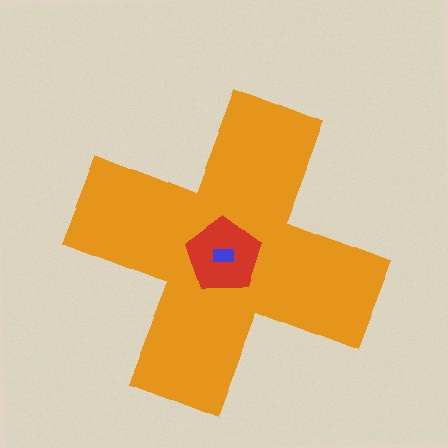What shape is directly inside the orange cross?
The red pentagon.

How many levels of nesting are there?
3.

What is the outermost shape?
The orange cross.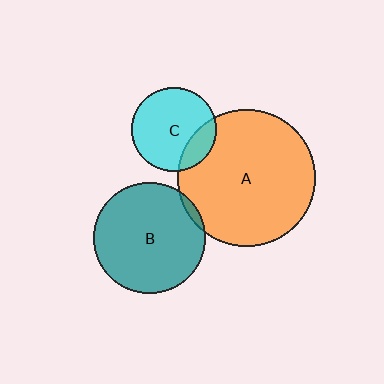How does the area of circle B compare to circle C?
Approximately 1.8 times.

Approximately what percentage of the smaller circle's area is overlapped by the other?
Approximately 20%.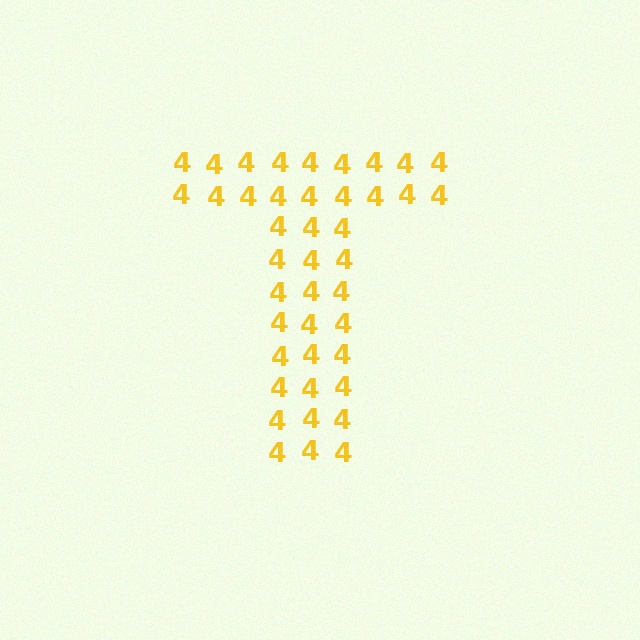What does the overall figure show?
The overall figure shows the letter T.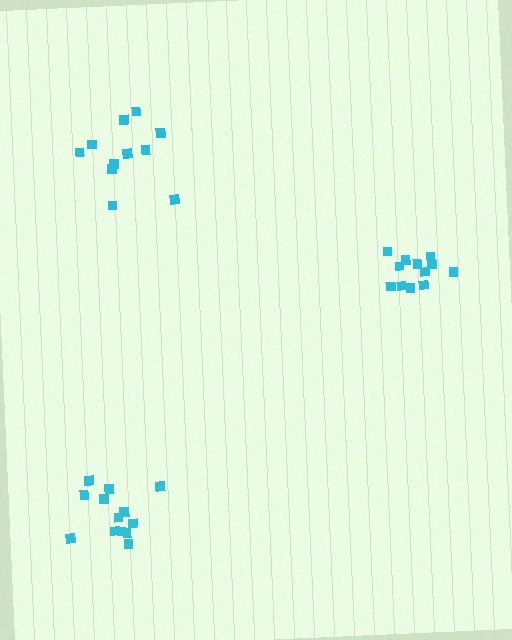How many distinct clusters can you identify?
There are 3 distinct clusters.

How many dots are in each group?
Group 1: 13 dots, Group 2: 12 dots, Group 3: 11 dots (36 total).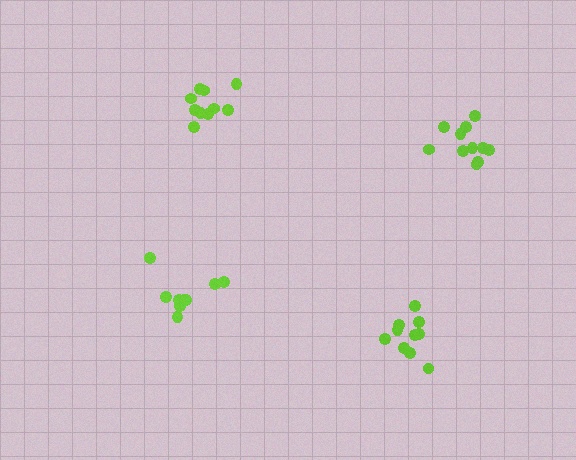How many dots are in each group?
Group 1: 10 dots, Group 2: 10 dots, Group 3: 9 dots, Group 4: 11 dots (40 total).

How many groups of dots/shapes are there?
There are 4 groups.